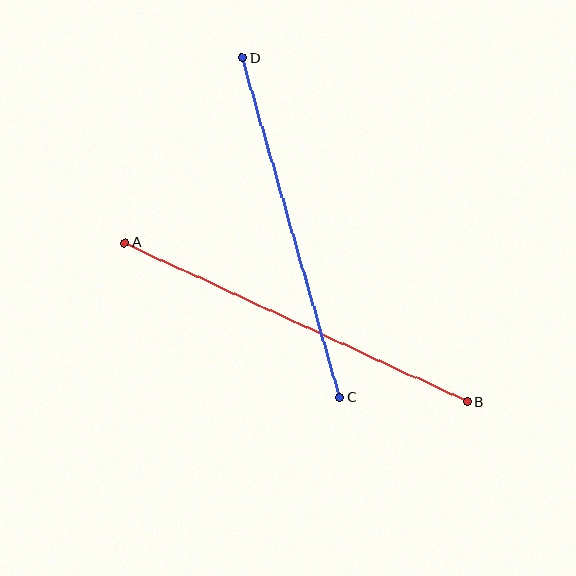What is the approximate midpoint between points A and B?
The midpoint is at approximately (296, 322) pixels.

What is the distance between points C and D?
The distance is approximately 353 pixels.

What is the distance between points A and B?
The distance is approximately 378 pixels.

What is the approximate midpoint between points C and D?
The midpoint is at approximately (291, 228) pixels.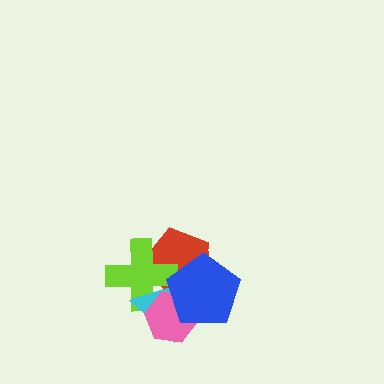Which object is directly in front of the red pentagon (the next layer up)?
The lime cross is directly in front of the red pentagon.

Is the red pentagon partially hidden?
Yes, it is partially covered by another shape.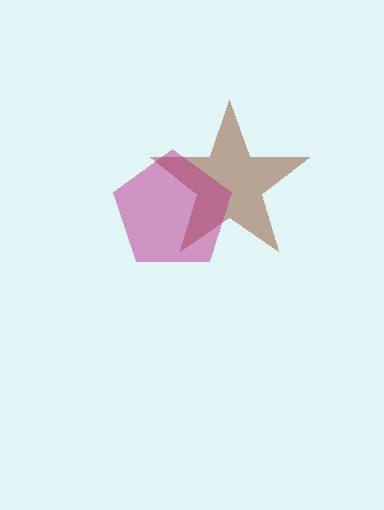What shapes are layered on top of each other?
The layered shapes are: a brown star, a magenta pentagon.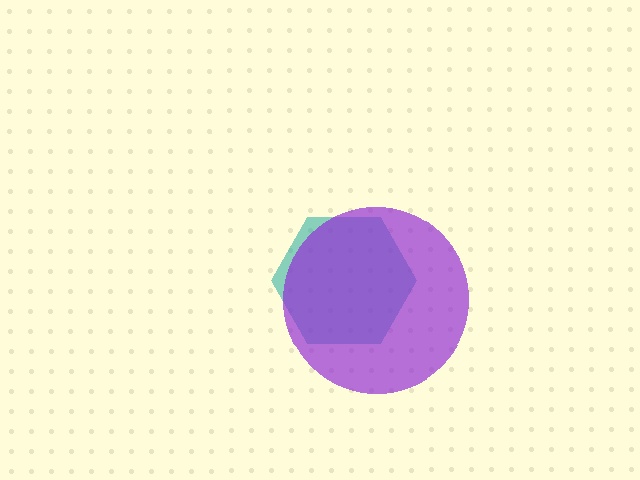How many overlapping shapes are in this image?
There are 2 overlapping shapes in the image.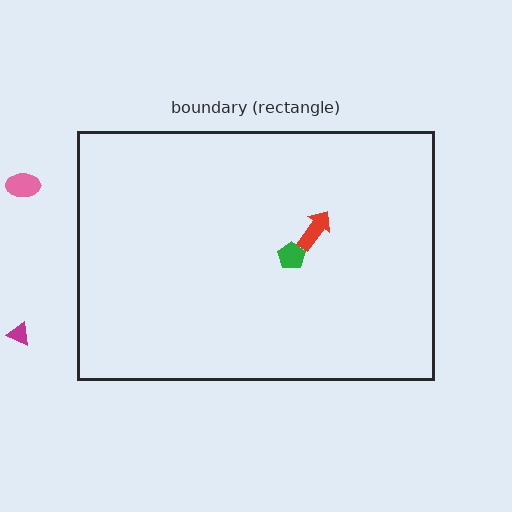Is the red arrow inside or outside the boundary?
Inside.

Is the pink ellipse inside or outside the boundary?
Outside.